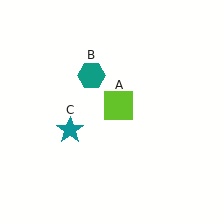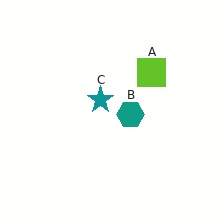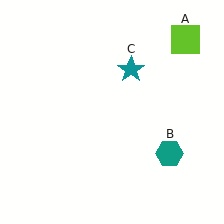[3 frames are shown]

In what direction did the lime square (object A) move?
The lime square (object A) moved up and to the right.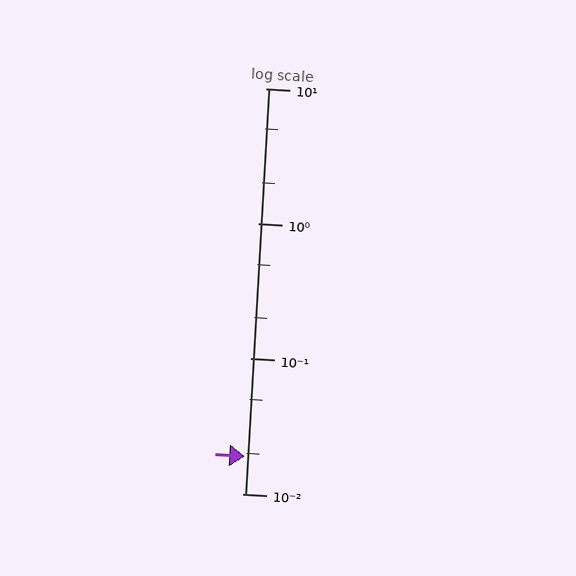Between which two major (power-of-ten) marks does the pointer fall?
The pointer is between 0.01 and 0.1.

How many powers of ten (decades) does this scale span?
The scale spans 3 decades, from 0.01 to 10.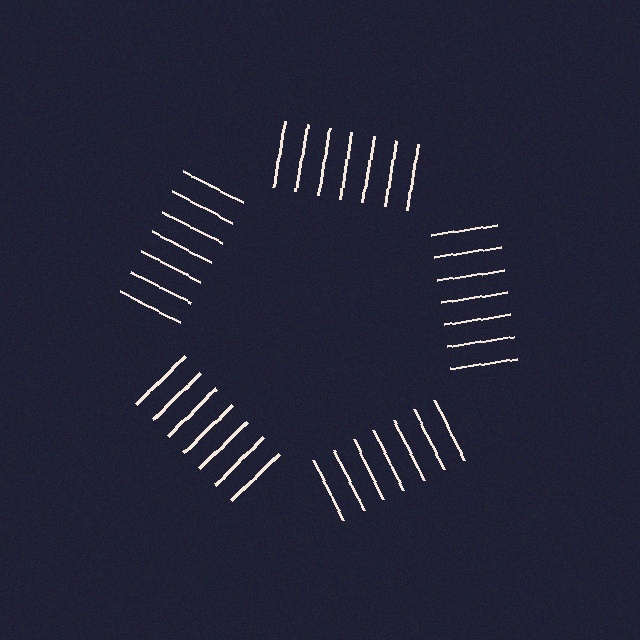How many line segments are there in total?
35 — 7 along each of the 5 edges.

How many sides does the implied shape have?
5 sides — the line-ends trace a pentagon.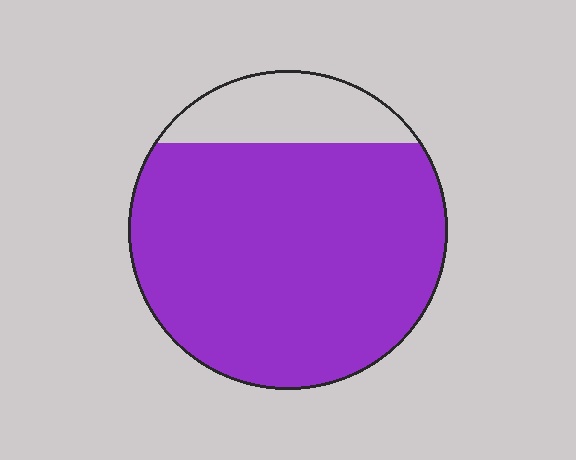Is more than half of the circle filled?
Yes.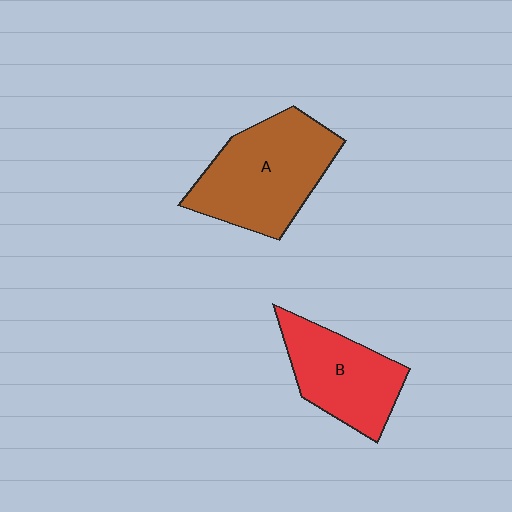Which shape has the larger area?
Shape A (brown).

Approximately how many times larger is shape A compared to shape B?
Approximately 1.3 times.